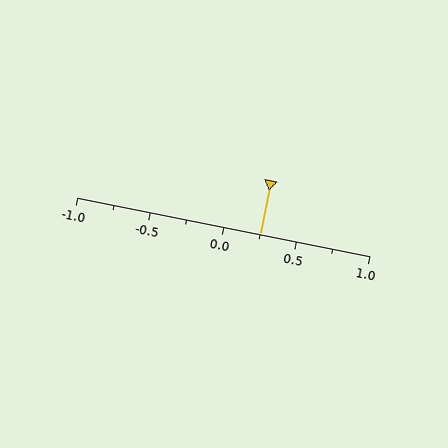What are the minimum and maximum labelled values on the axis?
The axis runs from -1.0 to 1.0.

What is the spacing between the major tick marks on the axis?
The major ticks are spaced 0.5 apart.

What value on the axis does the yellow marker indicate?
The marker indicates approximately 0.25.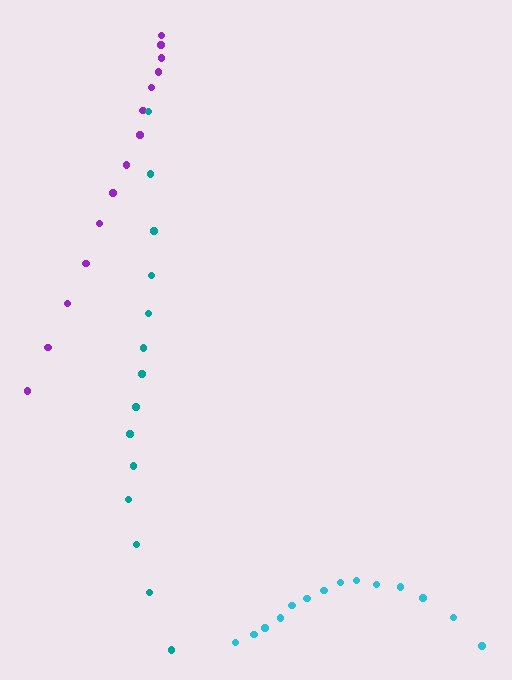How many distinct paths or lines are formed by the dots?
There are 3 distinct paths.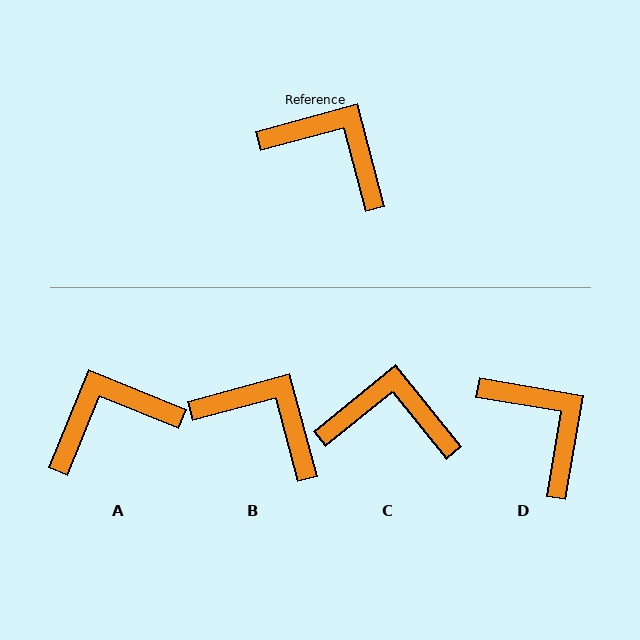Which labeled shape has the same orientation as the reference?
B.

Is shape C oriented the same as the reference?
No, it is off by about 24 degrees.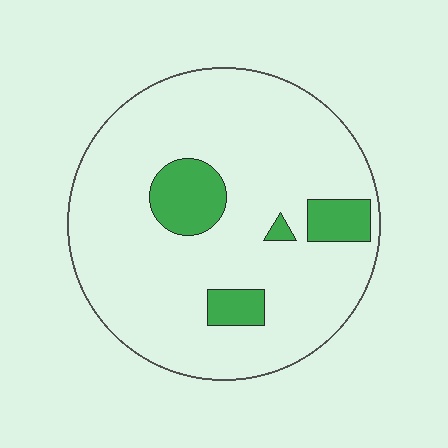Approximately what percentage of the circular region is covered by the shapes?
Approximately 15%.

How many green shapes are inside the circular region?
4.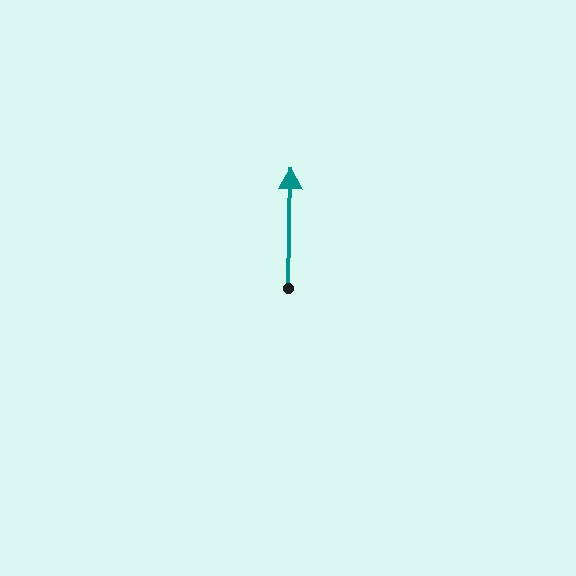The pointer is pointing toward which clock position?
Roughly 12 o'clock.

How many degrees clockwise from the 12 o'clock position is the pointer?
Approximately 1 degrees.